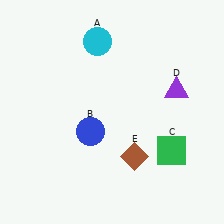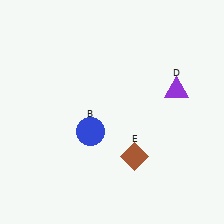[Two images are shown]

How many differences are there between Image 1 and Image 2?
There are 2 differences between the two images.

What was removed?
The cyan circle (A), the green square (C) were removed in Image 2.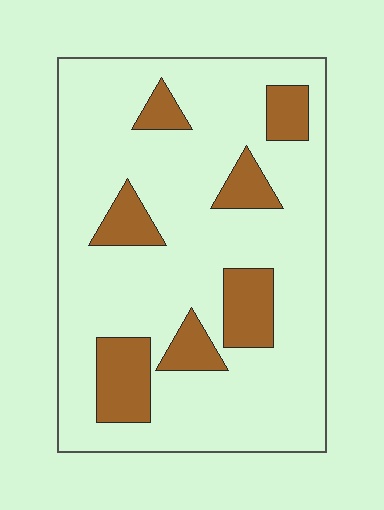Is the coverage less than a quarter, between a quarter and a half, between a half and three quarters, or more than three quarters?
Less than a quarter.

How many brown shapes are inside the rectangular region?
7.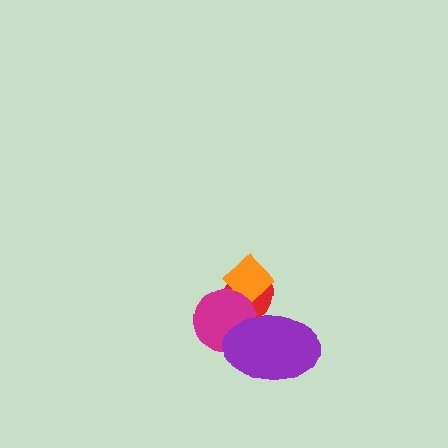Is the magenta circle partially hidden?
Yes, it is partially covered by another shape.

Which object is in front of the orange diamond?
The magenta circle is in front of the orange diamond.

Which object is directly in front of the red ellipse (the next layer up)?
The orange diamond is directly in front of the red ellipse.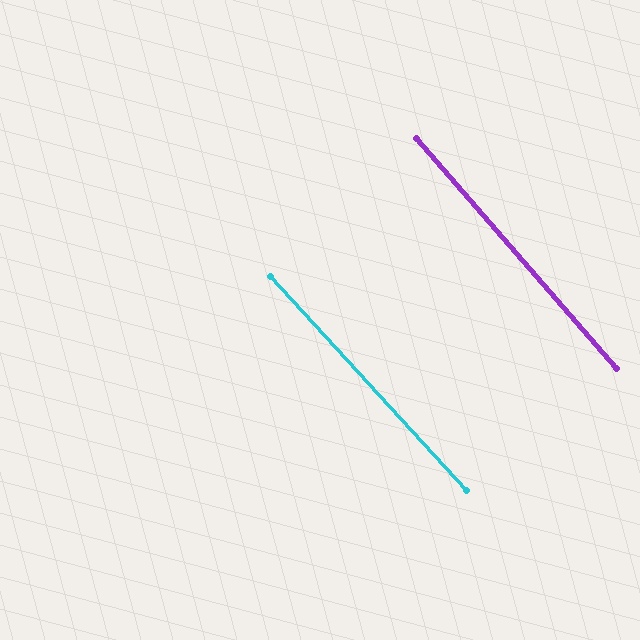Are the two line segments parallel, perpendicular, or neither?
Parallel — their directions differ by only 1.5°.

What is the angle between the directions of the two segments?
Approximately 1 degree.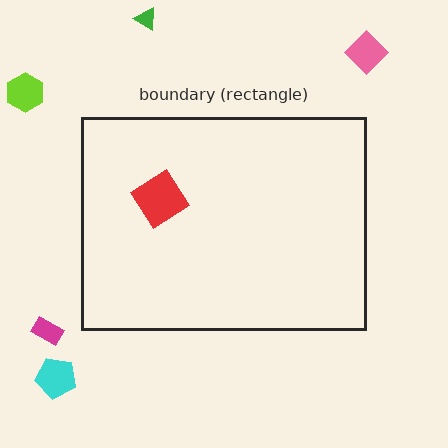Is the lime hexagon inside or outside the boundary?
Outside.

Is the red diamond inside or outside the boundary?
Inside.